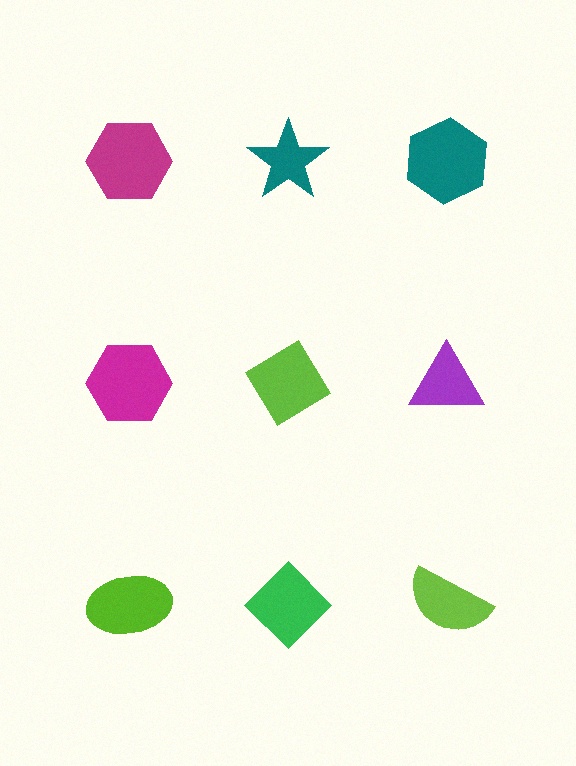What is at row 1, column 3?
A teal hexagon.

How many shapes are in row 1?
3 shapes.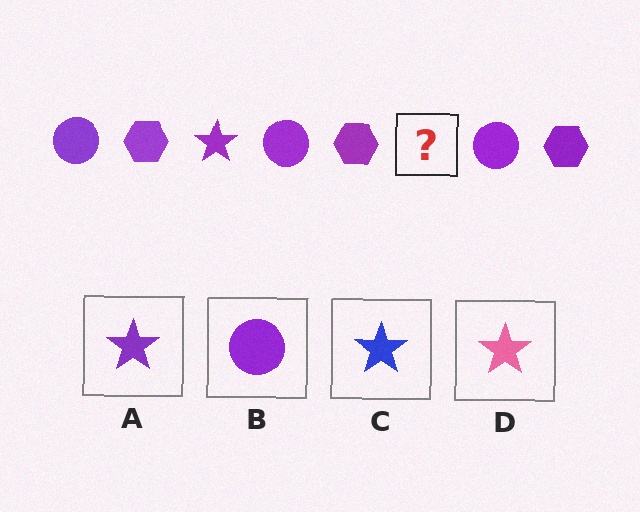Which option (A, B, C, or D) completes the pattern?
A.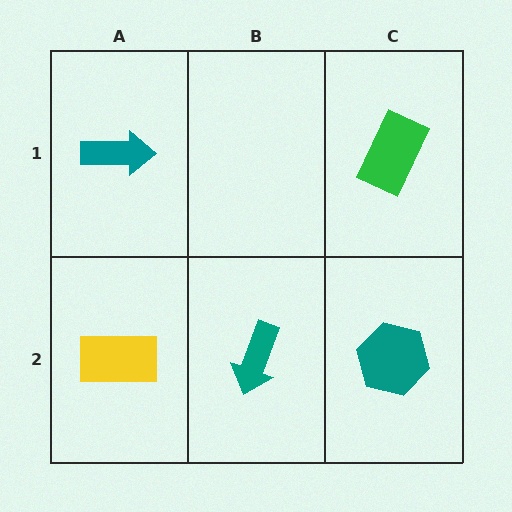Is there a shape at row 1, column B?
No, that cell is empty.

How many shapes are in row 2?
3 shapes.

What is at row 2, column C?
A teal hexagon.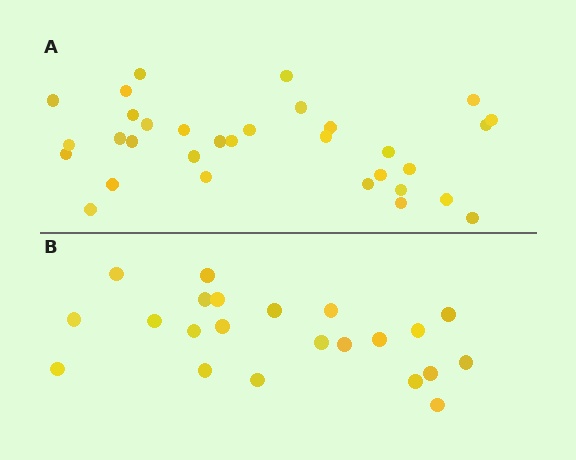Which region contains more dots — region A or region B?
Region A (the top region) has more dots.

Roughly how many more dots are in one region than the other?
Region A has roughly 10 or so more dots than region B.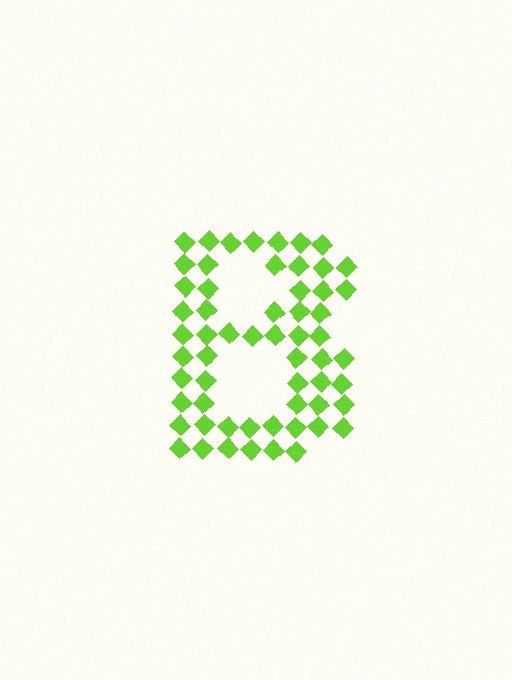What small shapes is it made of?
It is made of small diamonds.